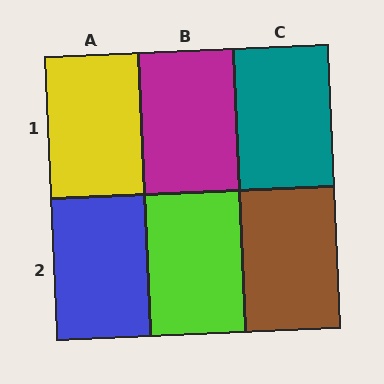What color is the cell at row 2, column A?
Blue.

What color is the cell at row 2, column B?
Lime.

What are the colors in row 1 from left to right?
Yellow, magenta, teal.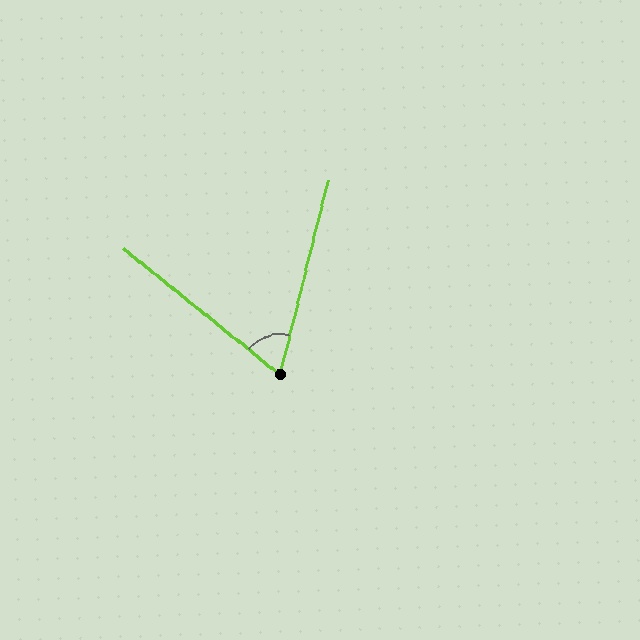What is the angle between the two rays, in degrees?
Approximately 65 degrees.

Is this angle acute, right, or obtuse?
It is acute.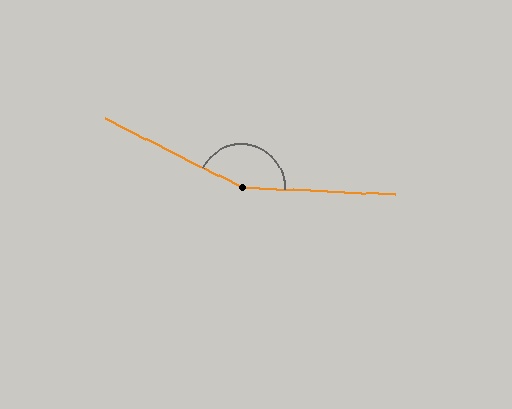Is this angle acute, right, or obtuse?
It is obtuse.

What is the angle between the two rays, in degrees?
Approximately 156 degrees.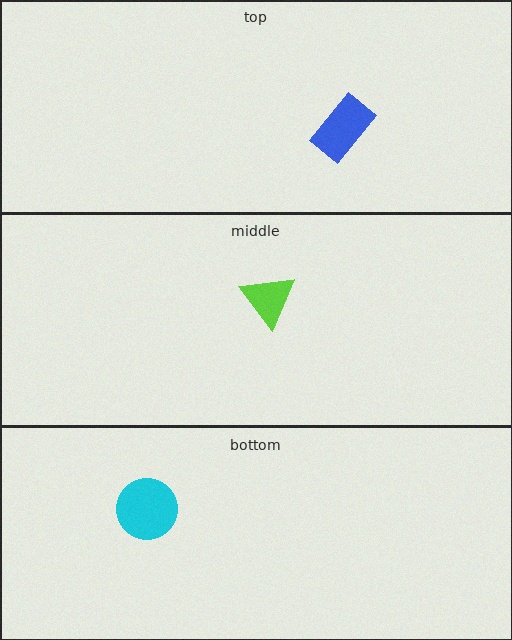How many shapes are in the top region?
1.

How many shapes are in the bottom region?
1.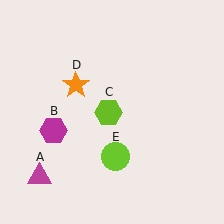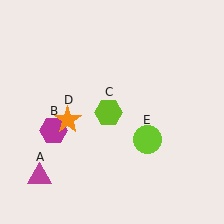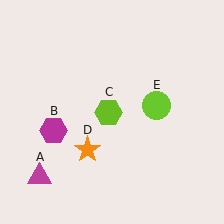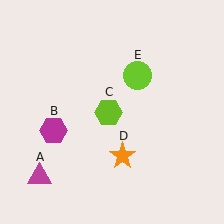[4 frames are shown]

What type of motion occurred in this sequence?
The orange star (object D), lime circle (object E) rotated counterclockwise around the center of the scene.